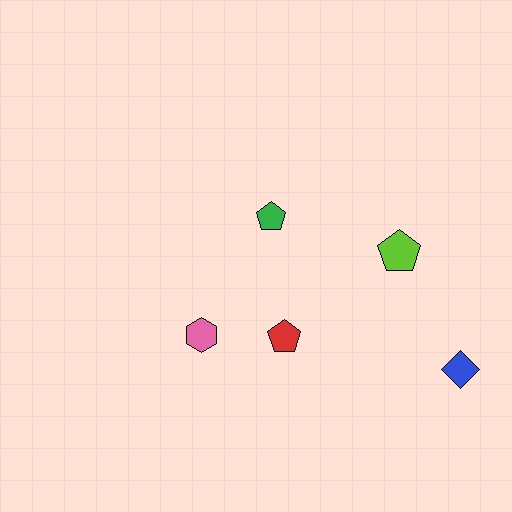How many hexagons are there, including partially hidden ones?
There is 1 hexagon.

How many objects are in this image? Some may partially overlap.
There are 5 objects.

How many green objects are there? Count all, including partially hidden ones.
There is 1 green object.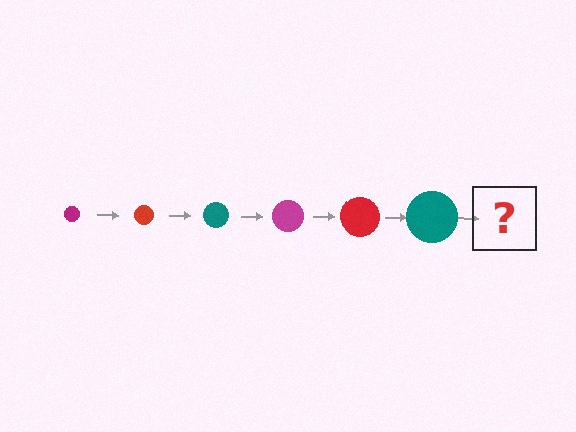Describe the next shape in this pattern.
It should be a magenta circle, larger than the previous one.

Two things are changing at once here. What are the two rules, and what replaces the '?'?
The two rules are that the circle grows larger each step and the color cycles through magenta, red, and teal. The '?' should be a magenta circle, larger than the previous one.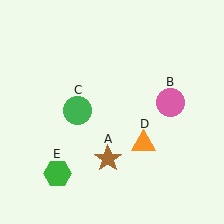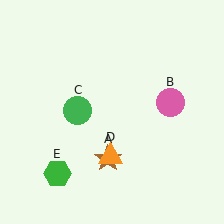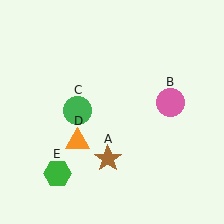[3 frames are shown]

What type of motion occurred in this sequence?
The orange triangle (object D) rotated clockwise around the center of the scene.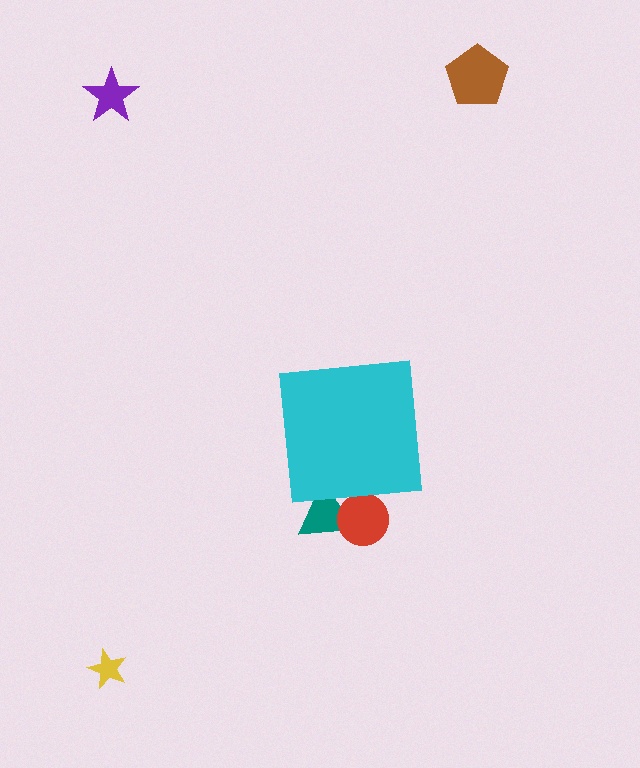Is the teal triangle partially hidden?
Yes, the teal triangle is partially hidden behind the cyan square.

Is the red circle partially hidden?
Yes, the red circle is partially hidden behind the cyan square.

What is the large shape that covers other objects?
A cyan square.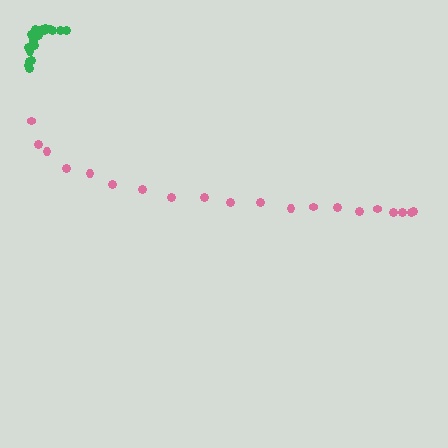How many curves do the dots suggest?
There are 2 distinct paths.